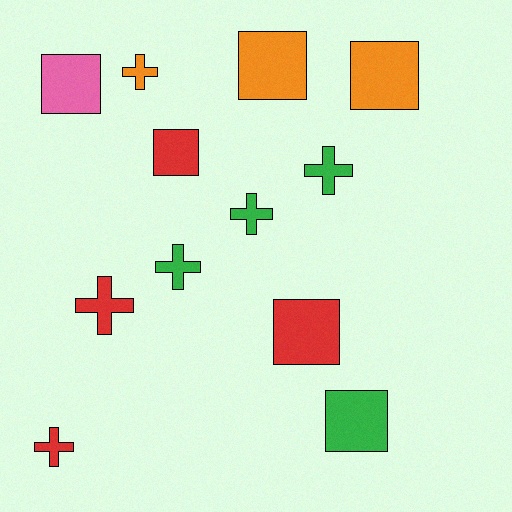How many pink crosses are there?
There are no pink crosses.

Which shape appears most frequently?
Cross, with 6 objects.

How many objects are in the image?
There are 12 objects.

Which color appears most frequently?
Green, with 4 objects.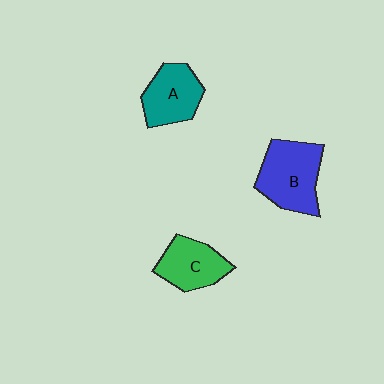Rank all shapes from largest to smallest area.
From largest to smallest: B (blue), A (teal), C (green).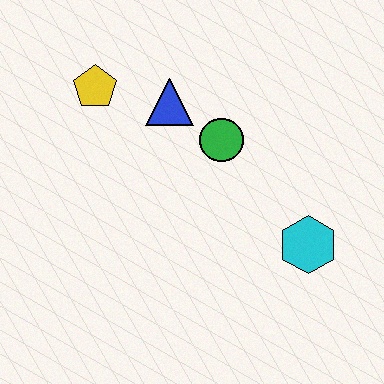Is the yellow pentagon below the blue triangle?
No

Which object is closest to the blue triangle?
The green circle is closest to the blue triangle.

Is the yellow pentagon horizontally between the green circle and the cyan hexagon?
No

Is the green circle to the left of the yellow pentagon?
No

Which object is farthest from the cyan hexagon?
The yellow pentagon is farthest from the cyan hexagon.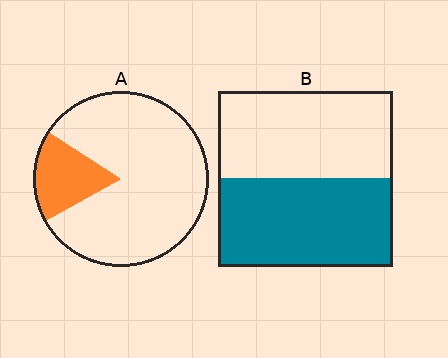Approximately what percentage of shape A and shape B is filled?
A is approximately 15% and B is approximately 50%.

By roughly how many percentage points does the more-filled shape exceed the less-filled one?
By roughly 35 percentage points (B over A).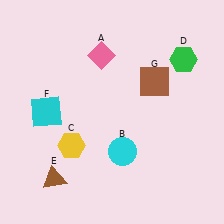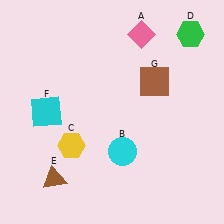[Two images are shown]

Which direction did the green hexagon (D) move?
The green hexagon (D) moved up.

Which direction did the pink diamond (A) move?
The pink diamond (A) moved right.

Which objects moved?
The objects that moved are: the pink diamond (A), the green hexagon (D).